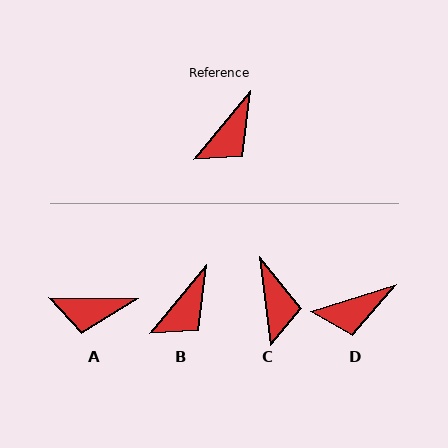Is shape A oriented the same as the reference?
No, it is off by about 51 degrees.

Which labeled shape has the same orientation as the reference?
B.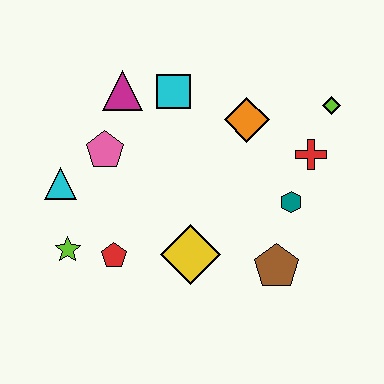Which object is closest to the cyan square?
The magenta triangle is closest to the cyan square.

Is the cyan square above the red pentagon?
Yes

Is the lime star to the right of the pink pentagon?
No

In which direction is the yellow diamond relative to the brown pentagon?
The yellow diamond is to the left of the brown pentagon.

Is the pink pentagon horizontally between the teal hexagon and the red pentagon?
No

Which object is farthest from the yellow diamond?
The lime diamond is farthest from the yellow diamond.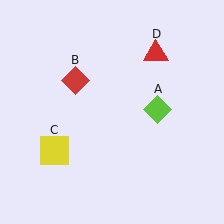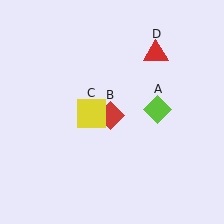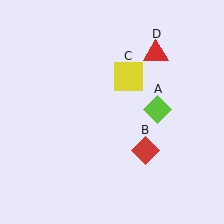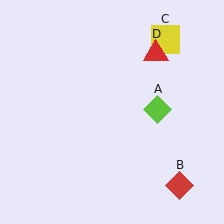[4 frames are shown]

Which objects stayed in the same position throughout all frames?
Lime diamond (object A) and red triangle (object D) remained stationary.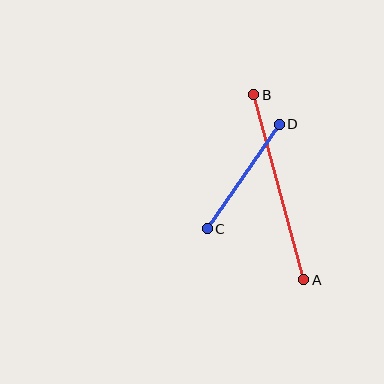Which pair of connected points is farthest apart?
Points A and B are farthest apart.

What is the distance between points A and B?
The distance is approximately 192 pixels.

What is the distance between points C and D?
The distance is approximately 127 pixels.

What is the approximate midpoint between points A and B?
The midpoint is at approximately (279, 187) pixels.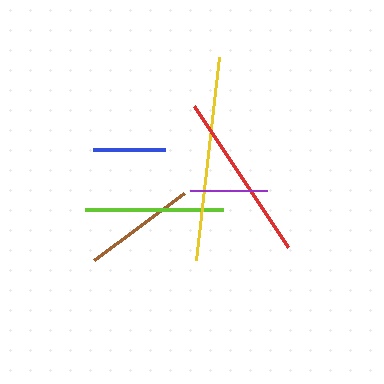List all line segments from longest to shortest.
From longest to shortest: yellow, red, lime, brown, purple, blue.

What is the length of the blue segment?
The blue segment is approximately 72 pixels long.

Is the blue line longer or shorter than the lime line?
The lime line is longer than the blue line.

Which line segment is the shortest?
The blue line is the shortest at approximately 72 pixels.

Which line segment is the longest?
The yellow line is the longest at approximately 205 pixels.